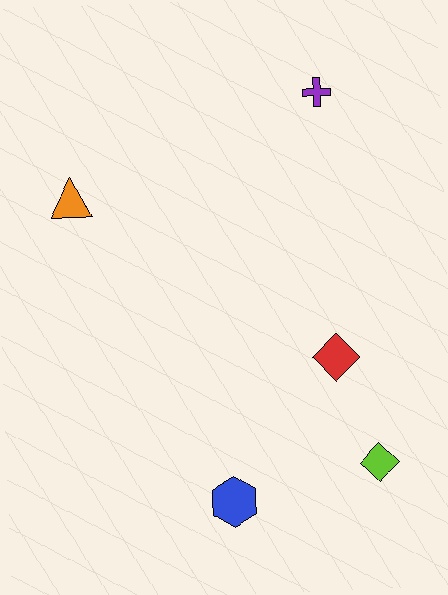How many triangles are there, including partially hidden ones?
There is 1 triangle.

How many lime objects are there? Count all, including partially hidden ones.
There is 1 lime object.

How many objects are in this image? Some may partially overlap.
There are 5 objects.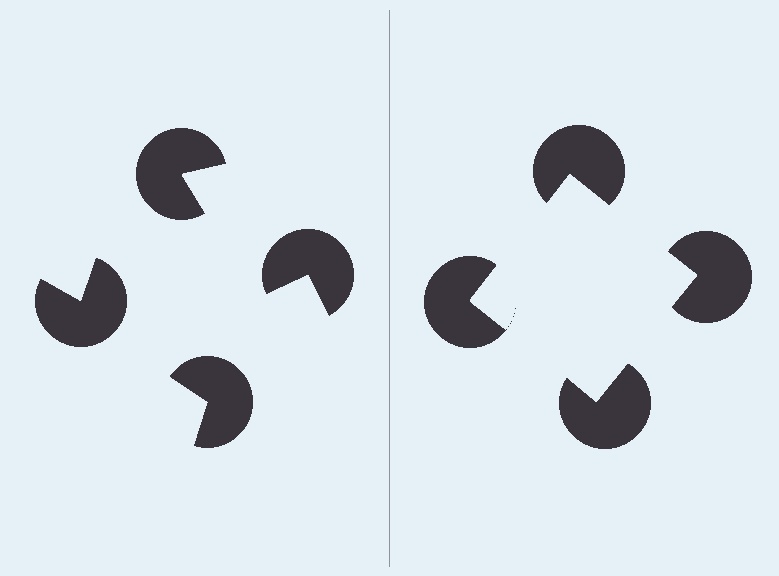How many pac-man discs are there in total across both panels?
8 — 4 on each side.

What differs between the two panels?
The pac-man discs are positioned identically on both sides; only the wedge orientations differ. On the right they align to a square; on the left they are misaligned.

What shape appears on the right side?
An illusory square.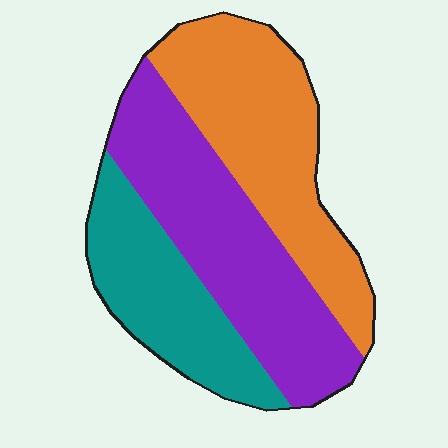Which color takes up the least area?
Teal, at roughly 25%.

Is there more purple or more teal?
Purple.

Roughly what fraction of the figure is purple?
Purple covers roughly 40% of the figure.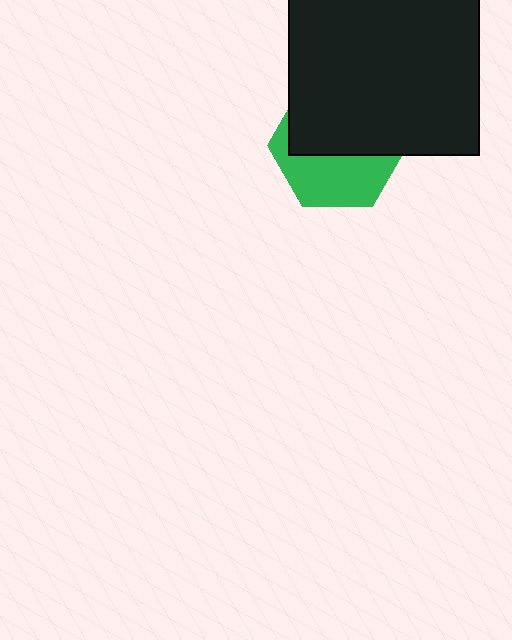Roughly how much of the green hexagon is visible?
A small part of it is visible (roughly 44%).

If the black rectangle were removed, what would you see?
You would see the complete green hexagon.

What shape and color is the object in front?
The object in front is a black rectangle.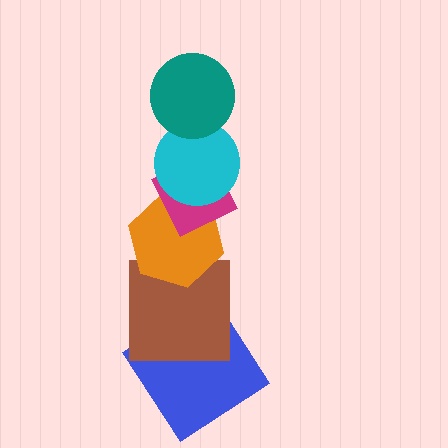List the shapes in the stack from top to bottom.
From top to bottom: the teal circle, the cyan circle, the magenta diamond, the orange hexagon, the brown square, the blue diamond.